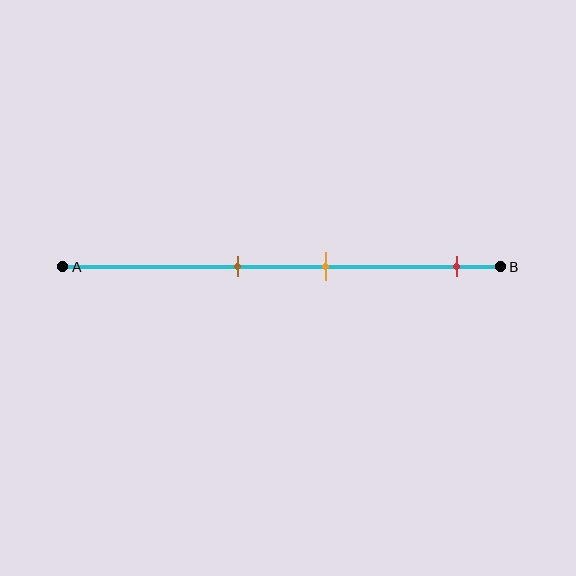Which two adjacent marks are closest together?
The brown and orange marks are the closest adjacent pair.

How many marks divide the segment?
There are 3 marks dividing the segment.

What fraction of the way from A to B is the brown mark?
The brown mark is approximately 40% (0.4) of the way from A to B.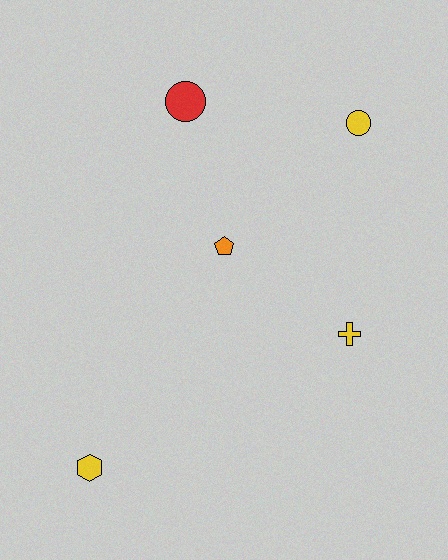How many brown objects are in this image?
There are no brown objects.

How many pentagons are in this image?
There is 1 pentagon.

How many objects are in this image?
There are 5 objects.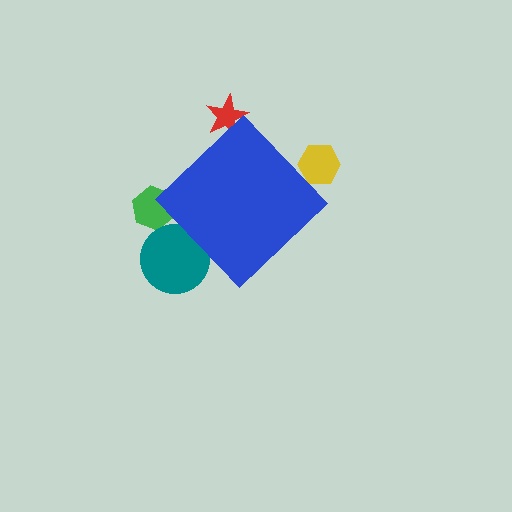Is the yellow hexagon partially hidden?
Yes, the yellow hexagon is partially hidden behind the blue diamond.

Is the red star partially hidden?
Yes, the red star is partially hidden behind the blue diamond.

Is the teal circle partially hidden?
Yes, the teal circle is partially hidden behind the blue diamond.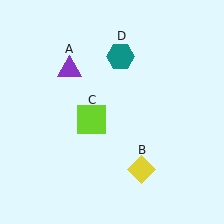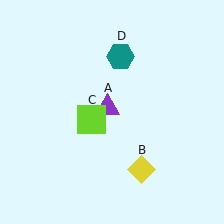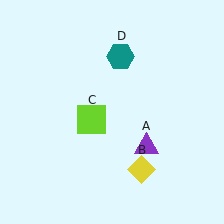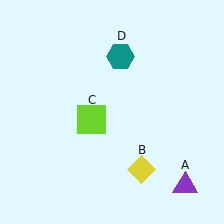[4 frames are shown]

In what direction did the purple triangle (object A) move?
The purple triangle (object A) moved down and to the right.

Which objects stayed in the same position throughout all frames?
Yellow diamond (object B) and lime square (object C) and teal hexagon (object D) remained stationary.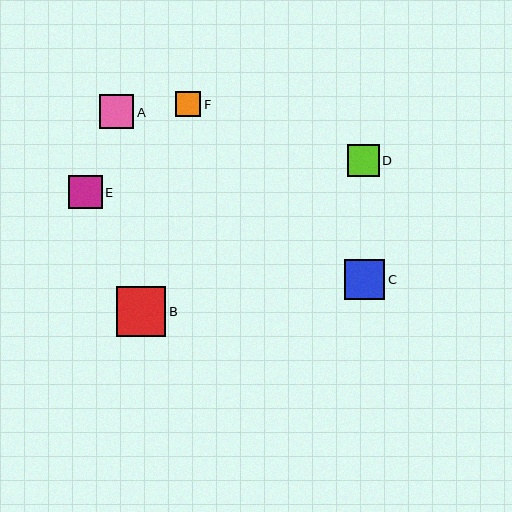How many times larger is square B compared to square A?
Square B is approximately 1.5 times the size of square A.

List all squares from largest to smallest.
From largest to smallest: B, C, A, E, D, F.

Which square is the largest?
Square B is the largest with a size of approximately 50 pixels.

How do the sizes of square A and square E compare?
Square A and square E are approximately the same size.